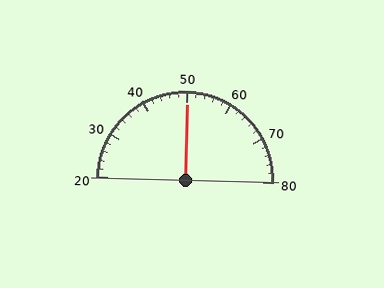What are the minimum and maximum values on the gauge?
The gauge ranges from 20 to 80.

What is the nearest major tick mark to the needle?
The nearest major tick mark is 50.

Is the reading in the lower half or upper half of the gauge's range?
The reading is in the upper half of the range (20 to 80).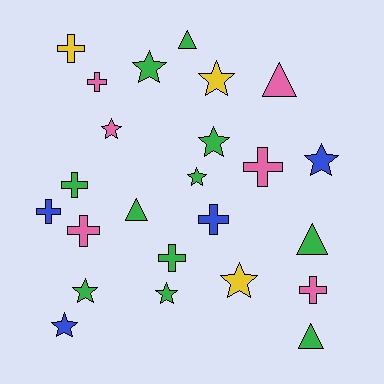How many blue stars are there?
There are 2 blue stars.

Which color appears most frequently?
Green, with 11 objects.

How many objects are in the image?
There are 24 objects.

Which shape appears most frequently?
Star, with 10 objects.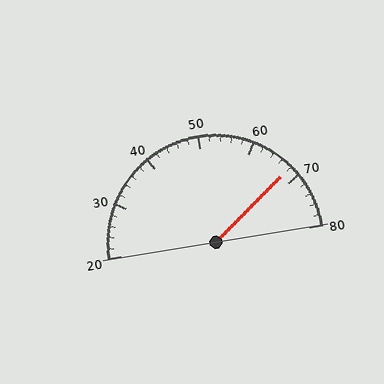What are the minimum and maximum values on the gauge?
The gauge ranges from 20 to 80.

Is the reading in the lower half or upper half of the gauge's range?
The reading is in the upper half of the range (20 to 80).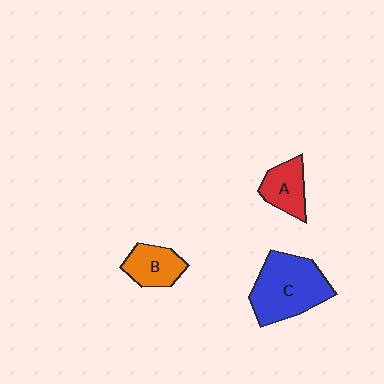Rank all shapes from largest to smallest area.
From largest to smallest: C (blue), B (orange), A (red).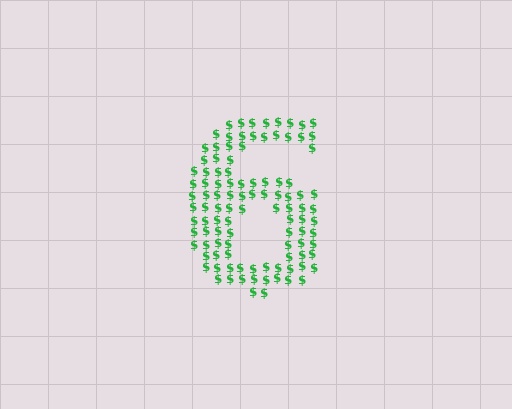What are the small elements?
The small elements are dollar signs.